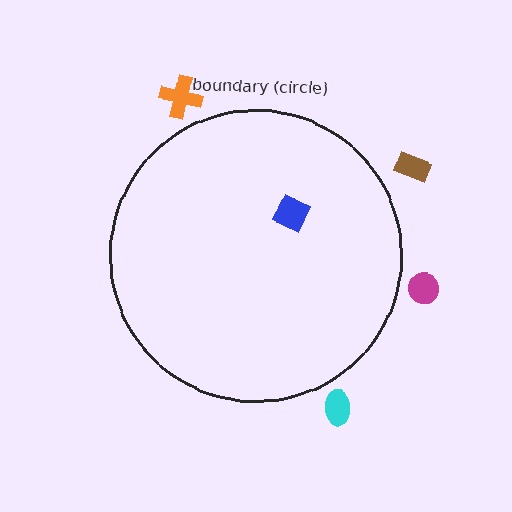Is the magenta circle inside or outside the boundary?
Outside.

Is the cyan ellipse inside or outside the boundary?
Outside.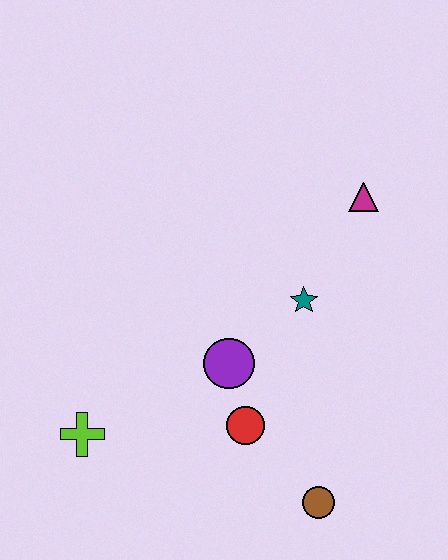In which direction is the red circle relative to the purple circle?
The red circle is below the purple circle.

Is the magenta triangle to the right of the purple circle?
Yes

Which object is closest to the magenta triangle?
The teal star is closest to the magenta triangle.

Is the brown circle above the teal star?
No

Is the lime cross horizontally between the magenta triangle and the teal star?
No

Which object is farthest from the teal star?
The lime cross is farthest from the teal star.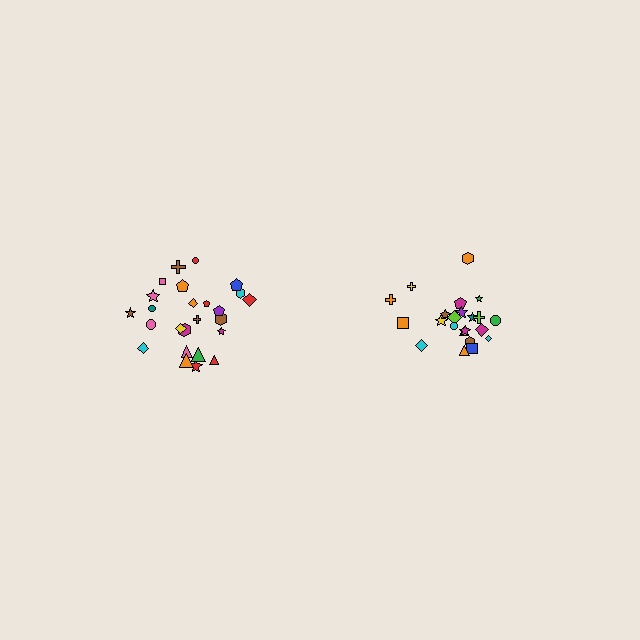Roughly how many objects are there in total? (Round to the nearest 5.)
Roughly 45 objects in total.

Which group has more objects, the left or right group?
The left group.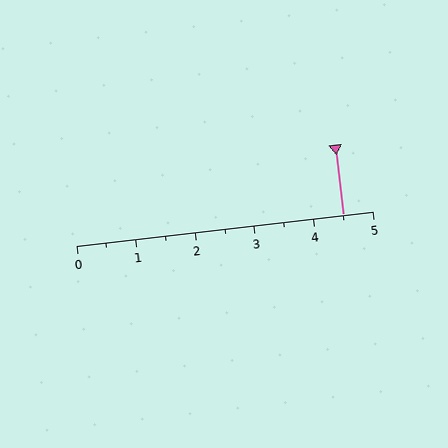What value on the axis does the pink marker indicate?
The marker indicates approximately 4.5.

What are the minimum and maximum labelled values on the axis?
The axis runs from 0 to 5.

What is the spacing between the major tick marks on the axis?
The major ticks are spaced 1 apart.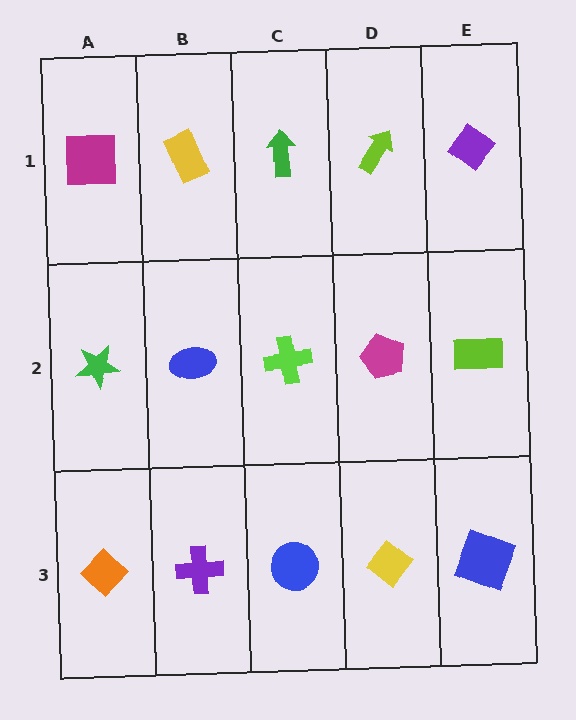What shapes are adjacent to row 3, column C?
A lime cross (row 2, column C), a purple cross (row 3, column B), a yellow diamond (row 3, column D).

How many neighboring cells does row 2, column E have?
3.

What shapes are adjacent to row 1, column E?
A lime rectangle (row 2, column E), a lime arrow (row 1, column D).